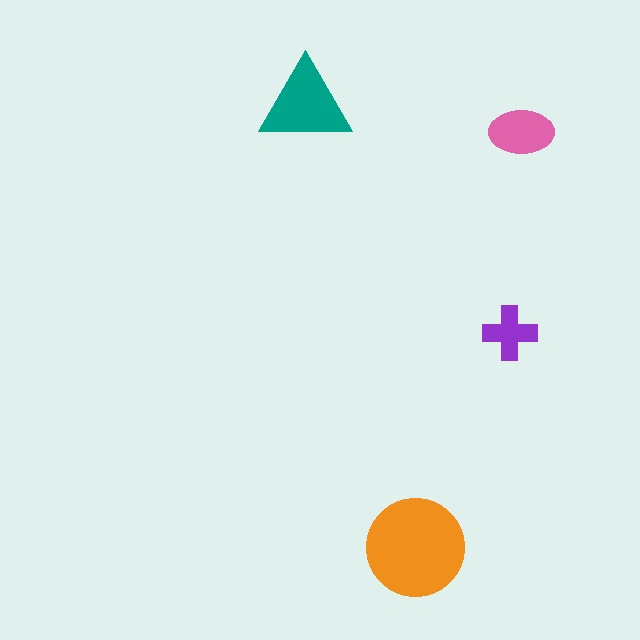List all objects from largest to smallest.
The orange circle, the teal triangle, the pink ellipse, the purple cross.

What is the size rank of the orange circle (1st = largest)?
1st.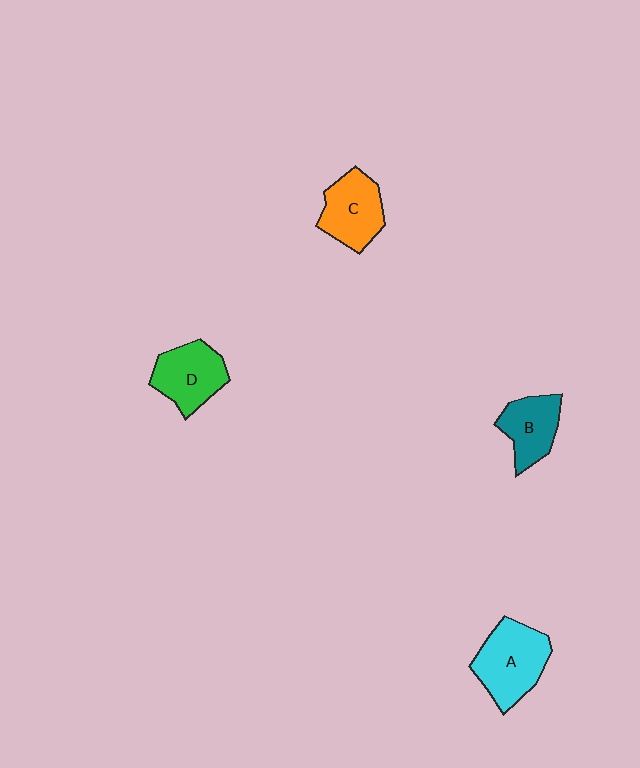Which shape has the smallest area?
Shape B (teal).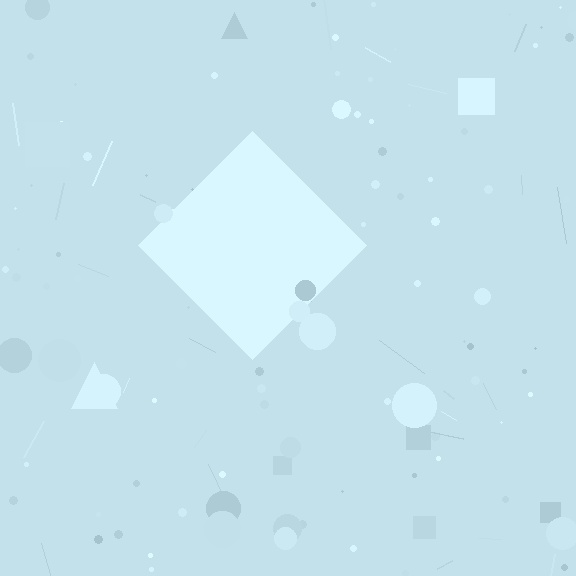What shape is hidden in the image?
A diamond is hidden in the image.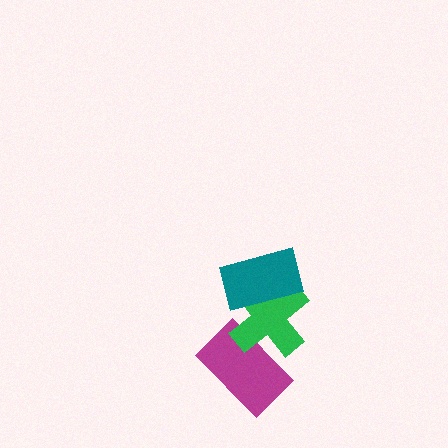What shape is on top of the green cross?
The teal rectangle is on top of the green cross.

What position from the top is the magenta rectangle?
The magenta rectangle is 3rd from the top.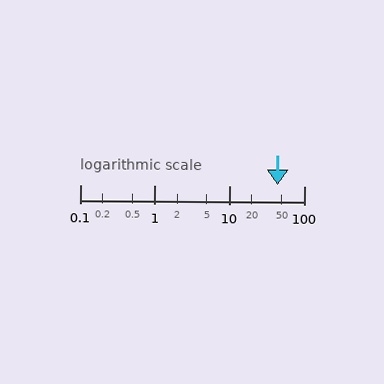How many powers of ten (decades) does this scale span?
The scale spans 3 decades, from 0.1 to 100.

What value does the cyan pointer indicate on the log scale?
The pointer indicates approximately 44.